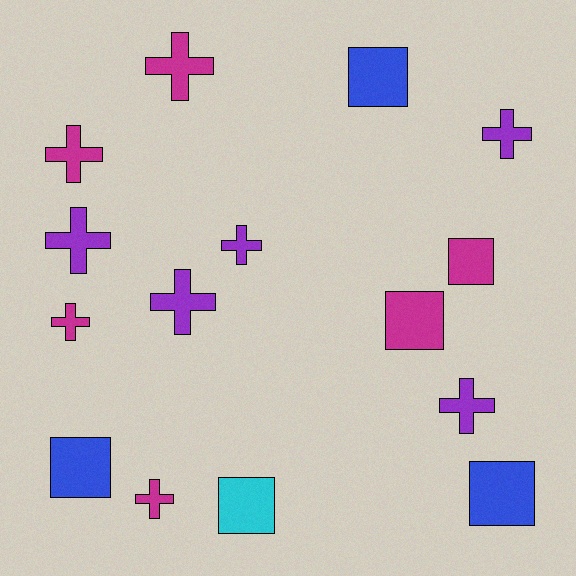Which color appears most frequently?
Magenta, with 6 objects.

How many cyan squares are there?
There is 1 cyan square.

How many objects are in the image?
There are 15 objects.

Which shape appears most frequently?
Cross, with 9 objects.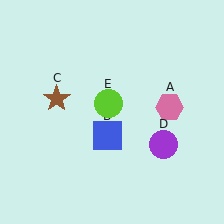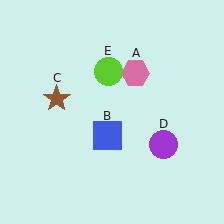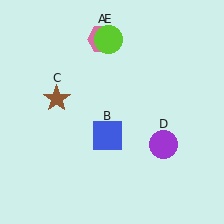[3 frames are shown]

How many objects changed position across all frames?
2 objects changed position: pink hexagon (object A), lime circle (object E).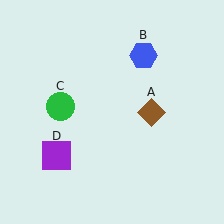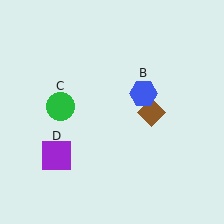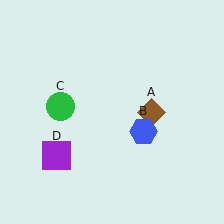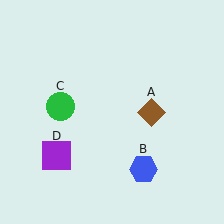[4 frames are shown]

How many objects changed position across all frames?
1 object changed position: blue hexagon (object B).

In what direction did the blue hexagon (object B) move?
The blue hexagon (object B) moved down.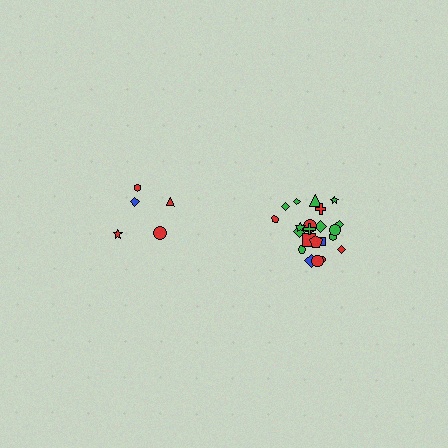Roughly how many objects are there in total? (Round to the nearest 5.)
Roughly 25 objects in total.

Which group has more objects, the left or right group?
The right group.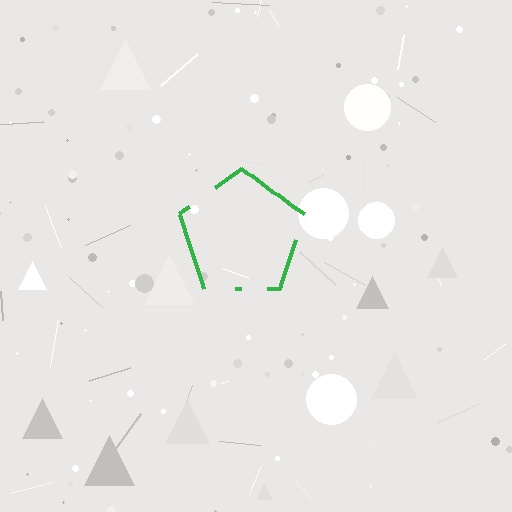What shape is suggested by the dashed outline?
The dashed outline suggests a pentagon.